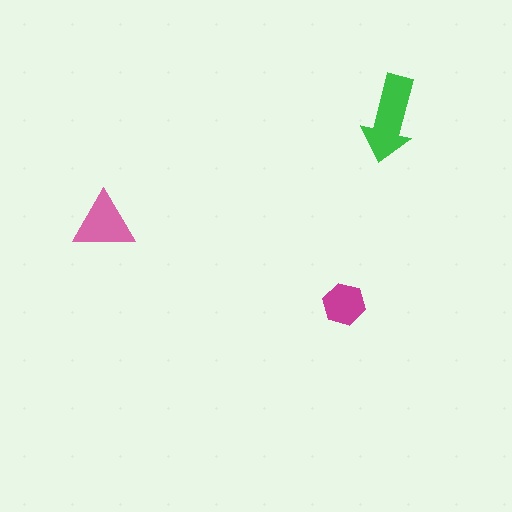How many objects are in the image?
There are 3 objects in the image.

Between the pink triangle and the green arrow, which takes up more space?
The green arrow.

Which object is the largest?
The green arrow.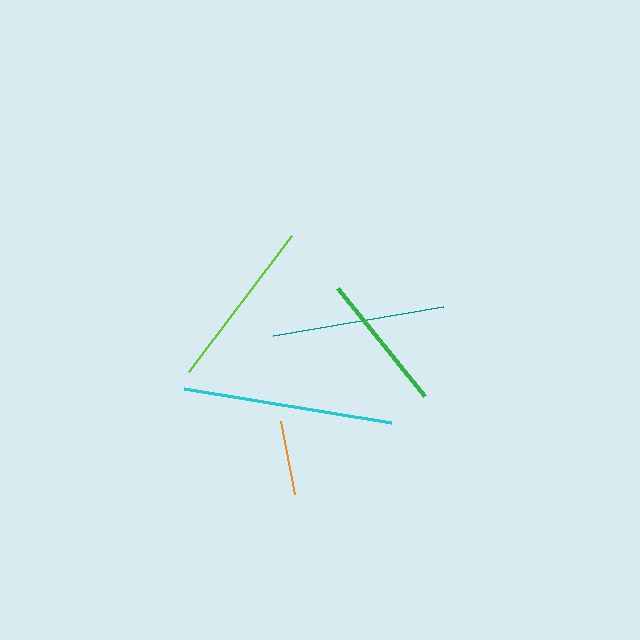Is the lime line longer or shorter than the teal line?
The teal line is longer than the lime line.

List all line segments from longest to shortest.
From longest to shortest: cyan, teal, lime, green, orange.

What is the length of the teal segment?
The teal segment is approximately 172 pixels long.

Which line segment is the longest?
The cyan line is the longest at approximately 210 pixels.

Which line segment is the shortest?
The orange line is the shortest at approximately 75 pixels.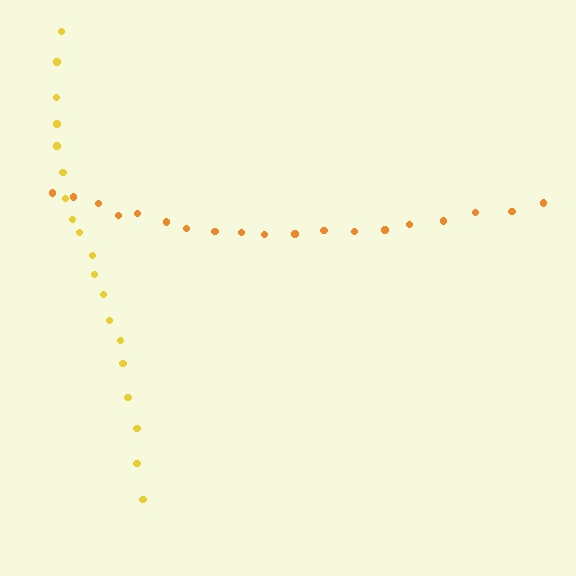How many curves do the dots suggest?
There are 2 distinct paths.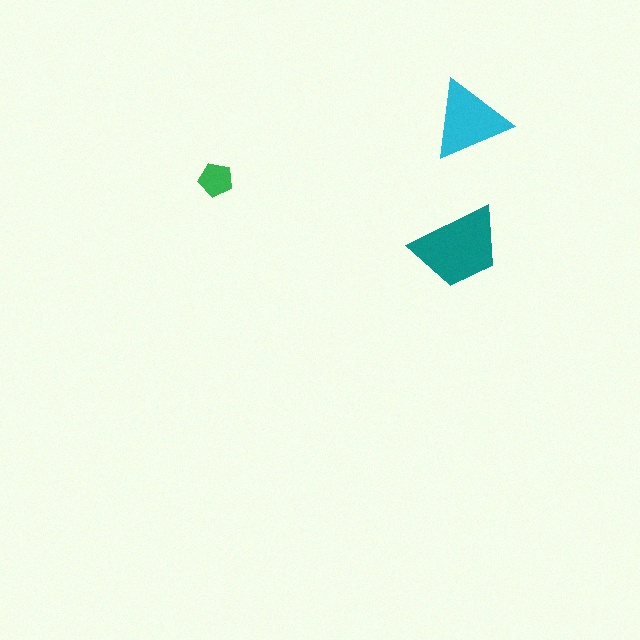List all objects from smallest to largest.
The green pentagon, the cyan triangle, the teal trapezoid.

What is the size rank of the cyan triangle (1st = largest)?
2nd.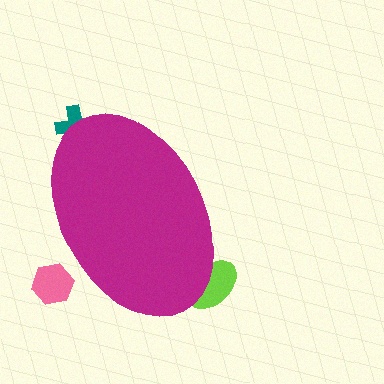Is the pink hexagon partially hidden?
Yes, the pink hexagon is partially hidden behind the magenta ellipse.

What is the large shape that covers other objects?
A magenta ellipse.